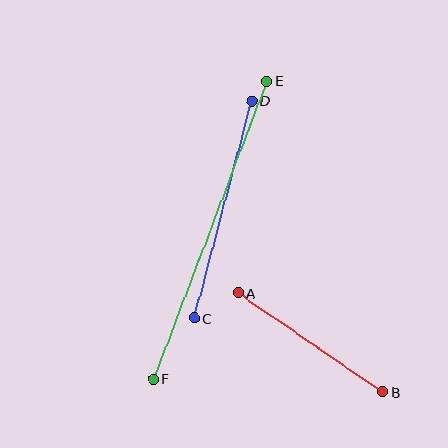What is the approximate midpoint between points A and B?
The midpoint is at approximately (310, 342) pixels.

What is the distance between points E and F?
The distance is approximately 318 pixels.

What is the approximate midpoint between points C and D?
The midpoint is at approximately (223, 209) pixels.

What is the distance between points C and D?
The distance is approximately 225 pixels.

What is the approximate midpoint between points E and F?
The midpoint is at approximately (210, 230) pixels.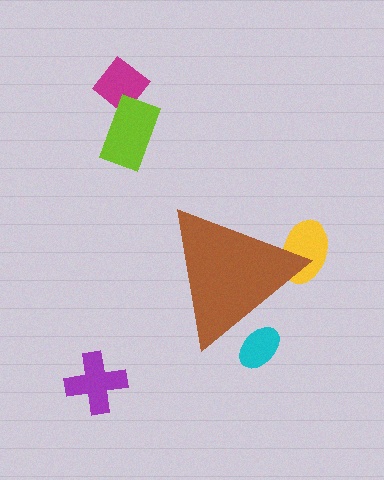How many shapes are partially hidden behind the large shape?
2 shapes are partially hidden.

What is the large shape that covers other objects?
A brown triangle.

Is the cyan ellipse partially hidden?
Yes, the cyan ellipse is partially hidden behind the brown triangle.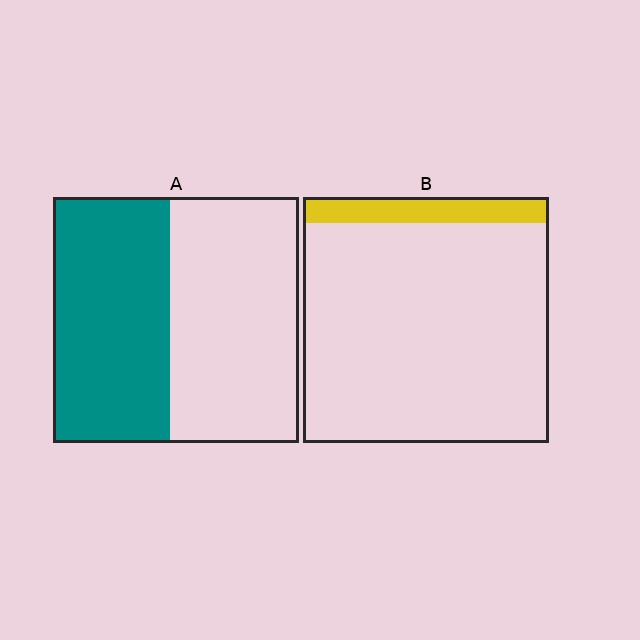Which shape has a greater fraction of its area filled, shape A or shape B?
Shape A.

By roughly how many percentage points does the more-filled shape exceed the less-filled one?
By roughly 35 percentage points (A over B).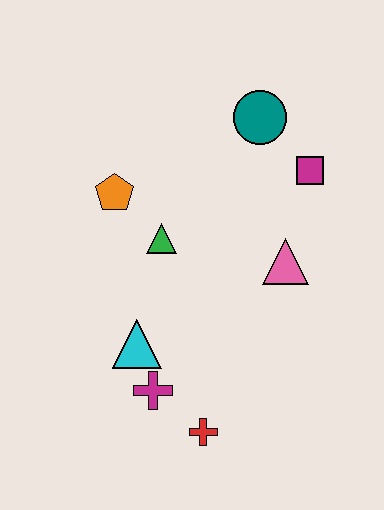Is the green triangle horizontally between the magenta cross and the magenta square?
Yes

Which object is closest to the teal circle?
The magenta square is closest to the teal circle.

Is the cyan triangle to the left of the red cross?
Yes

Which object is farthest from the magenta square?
The red cross is farthest from the magenta square.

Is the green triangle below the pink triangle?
No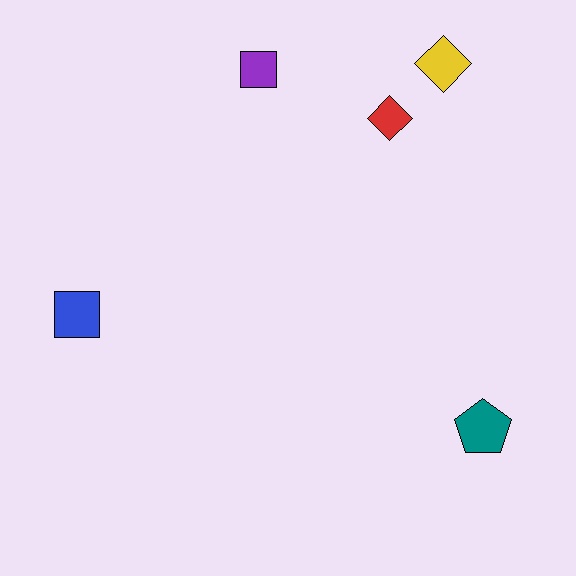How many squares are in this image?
There are 2 squares.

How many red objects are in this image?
There is 1 red object.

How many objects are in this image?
There are 5 objects.